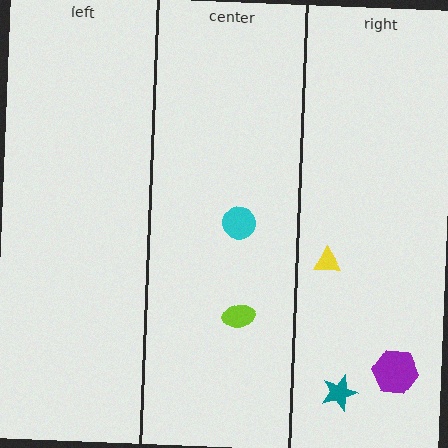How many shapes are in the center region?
2.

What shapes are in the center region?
The cyan circle, the lime ellipse.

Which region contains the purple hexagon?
The right region.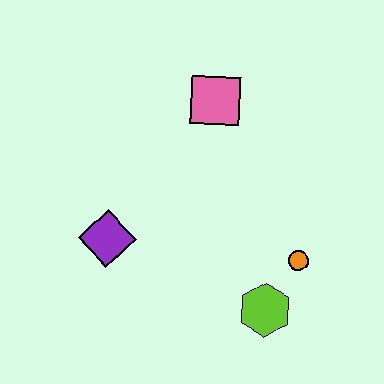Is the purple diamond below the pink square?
Yes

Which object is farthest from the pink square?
The lime hexagon is farthest from the pink square.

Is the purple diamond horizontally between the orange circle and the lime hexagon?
No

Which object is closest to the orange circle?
The lime hexagon is closest to the orange circle.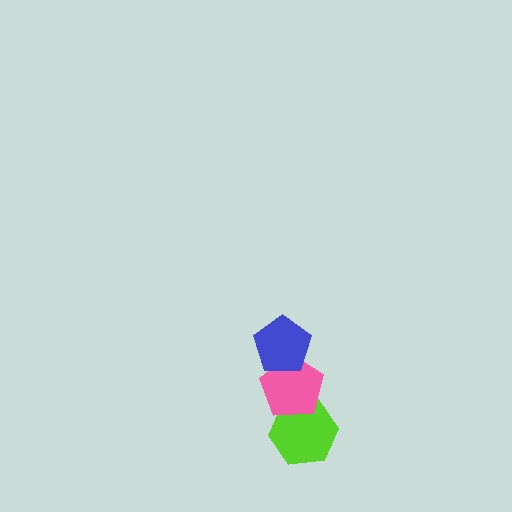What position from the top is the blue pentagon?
The blue pentagon is 1st from the top.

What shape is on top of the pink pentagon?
The blue pentagon is on top of the pink pentagon.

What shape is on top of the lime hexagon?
The pink pentagon is on top of the lime hexagon.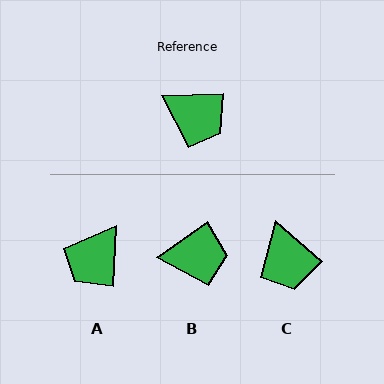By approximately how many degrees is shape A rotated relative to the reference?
Approximately 94 degrees clockwise.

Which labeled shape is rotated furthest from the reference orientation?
A, about 94 degrees away.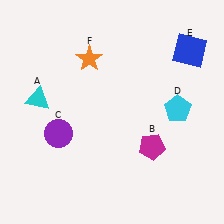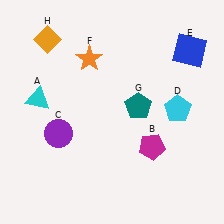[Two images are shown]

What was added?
A teal pentagon (G), an orange diamond (H) were added in Image 2.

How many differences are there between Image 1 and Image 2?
There are 2 differences between the two images.